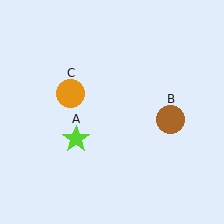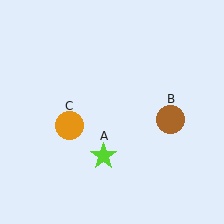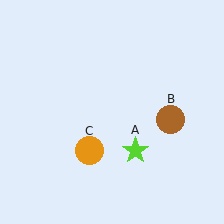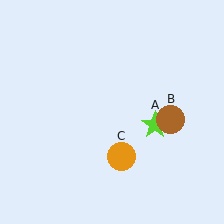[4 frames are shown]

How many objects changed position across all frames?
2 objects changed position: lime star (object A), orange circle (object C).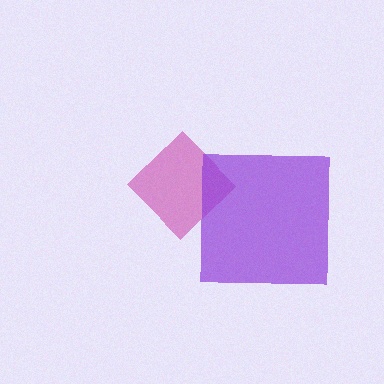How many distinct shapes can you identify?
There are 2 distinct shapes: a magenta diamond, a purple square.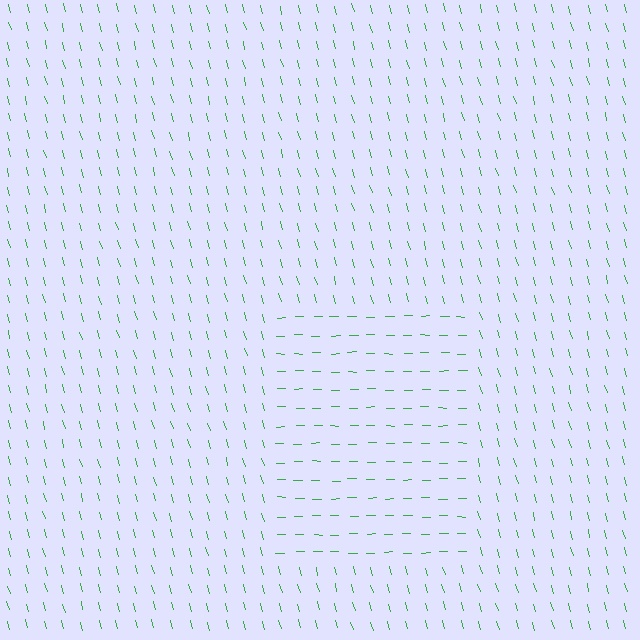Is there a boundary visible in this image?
Yes, there is a texture boundary formed by a change in line orientation.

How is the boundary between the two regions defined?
The boundary is defined purely by a change in line orientation (approximately 75 degrees difference). All lines are the same color and thickness.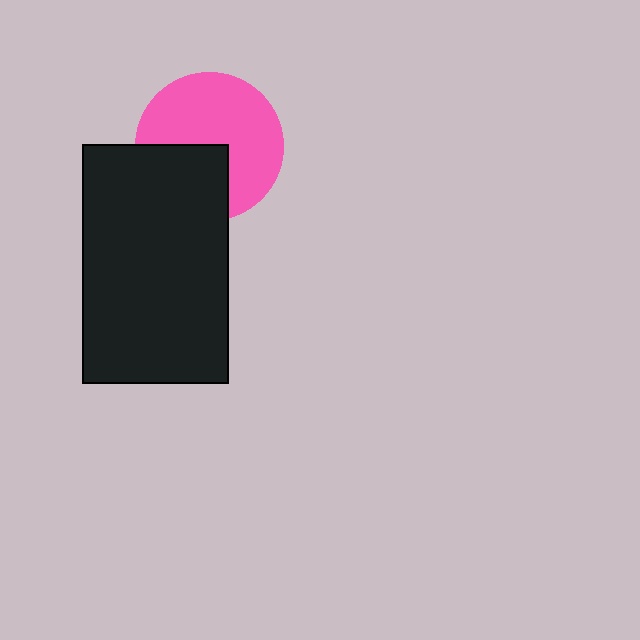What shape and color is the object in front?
The object in front is a black rectangle.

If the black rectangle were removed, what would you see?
You would see the complete pink circle.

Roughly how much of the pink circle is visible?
About half of it is visible (roughly 65%).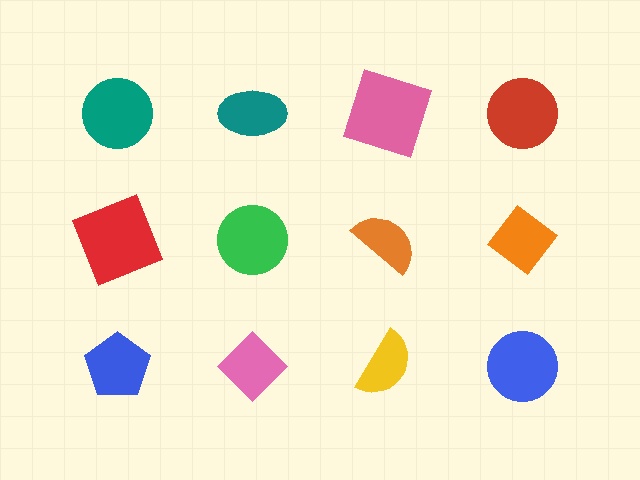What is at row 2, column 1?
A red square.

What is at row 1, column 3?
A pink square.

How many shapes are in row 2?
4 shapes.